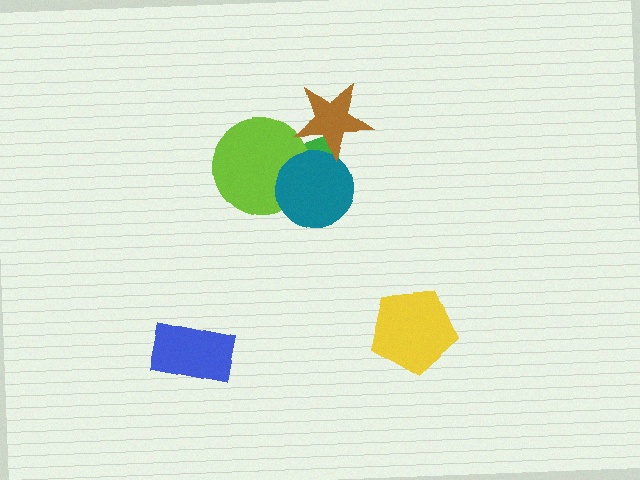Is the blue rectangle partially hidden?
No, no other shape covers it.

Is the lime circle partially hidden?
Yes, it is partially covered by another shape.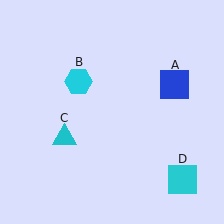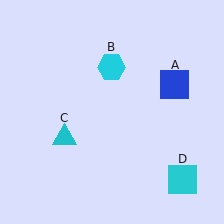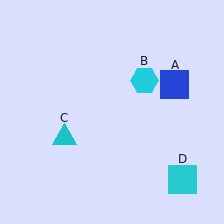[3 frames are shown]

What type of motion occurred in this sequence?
The cyan hexagon (object B) rotated clockwise around the center of the scene.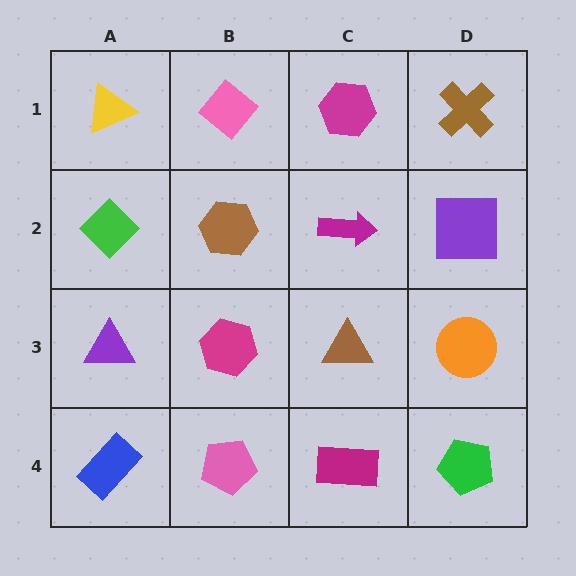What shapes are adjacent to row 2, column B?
A pink diamond (row 1, column B), a magenta hexagon (row 3, column B), a green diamond (row 2, column A), a magenta arrow (row 2, column C).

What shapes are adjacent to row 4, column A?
A purple triangle (row 3, column A), a pink pentagon (row 4, column B).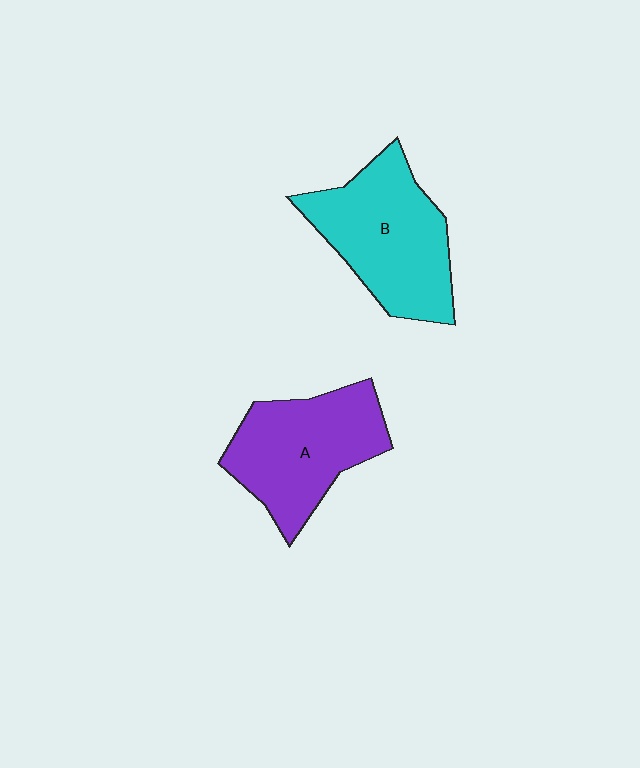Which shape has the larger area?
Shape B (cyan).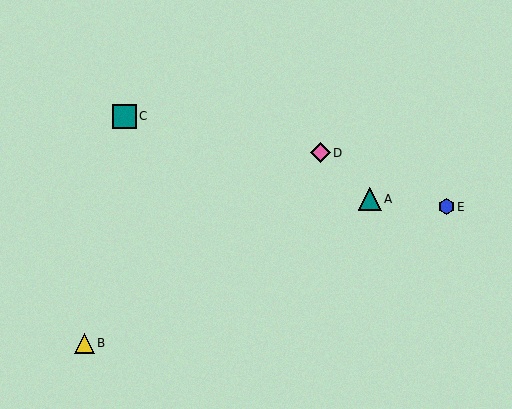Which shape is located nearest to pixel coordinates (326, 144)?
The pink diamond (labeled D) at (320, 153) is nearest to that location.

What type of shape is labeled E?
Shape E is a blue hexagon.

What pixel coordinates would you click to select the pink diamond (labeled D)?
Click at (320, 153) to select the pink diamond D.